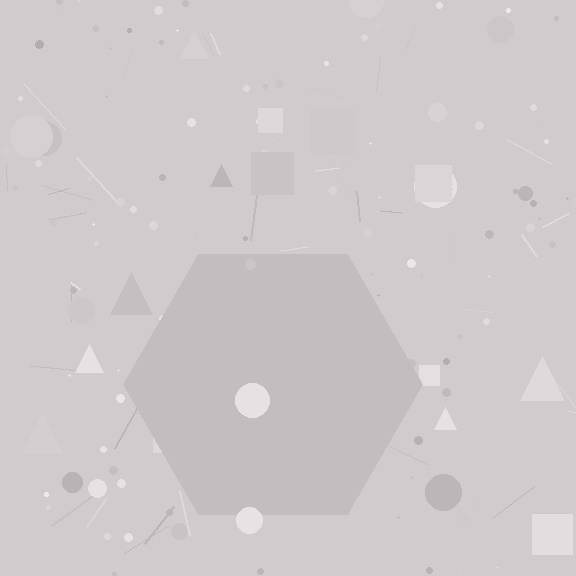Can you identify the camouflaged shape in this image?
The camouflaged shape is a hexagon.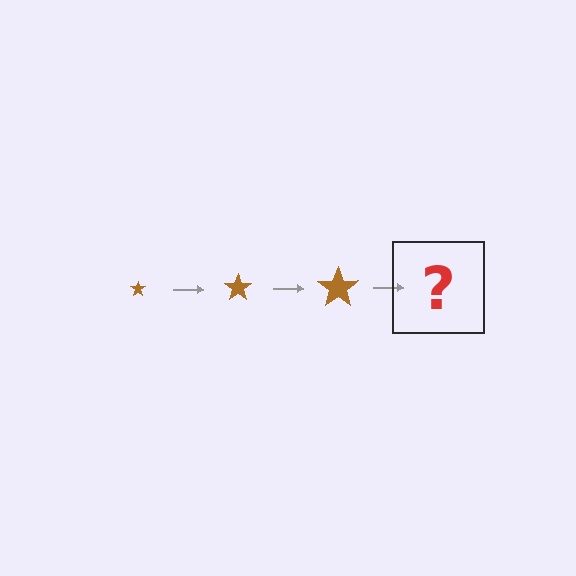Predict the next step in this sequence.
The next step is a brown star, larger than the previous one.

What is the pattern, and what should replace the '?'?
The pattern is that the star gets progressively larger each step. The '?' should be a brown star, larger than the previous one.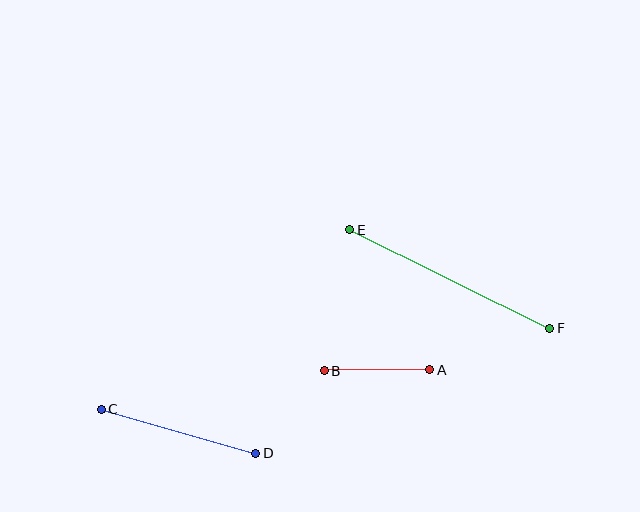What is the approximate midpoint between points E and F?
The midpoint is at approximately (450, 279) pixels.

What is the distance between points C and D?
The distance is approximately 161 pixels.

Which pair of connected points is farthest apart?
Points E and F are farthest apart.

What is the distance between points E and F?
The distance is approximately 223 pixels.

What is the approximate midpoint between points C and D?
The midpoint is at approximately (179, 431) pixels.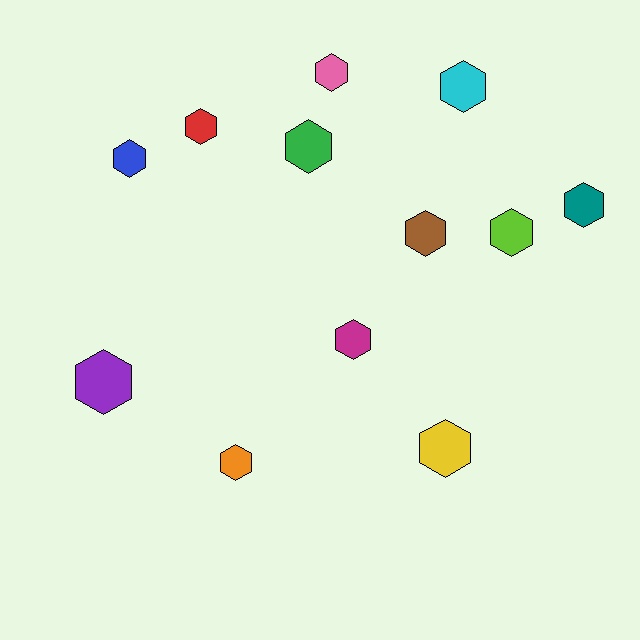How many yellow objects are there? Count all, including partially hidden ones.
There is 1 yellow object.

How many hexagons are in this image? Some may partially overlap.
There are 12 hexagons.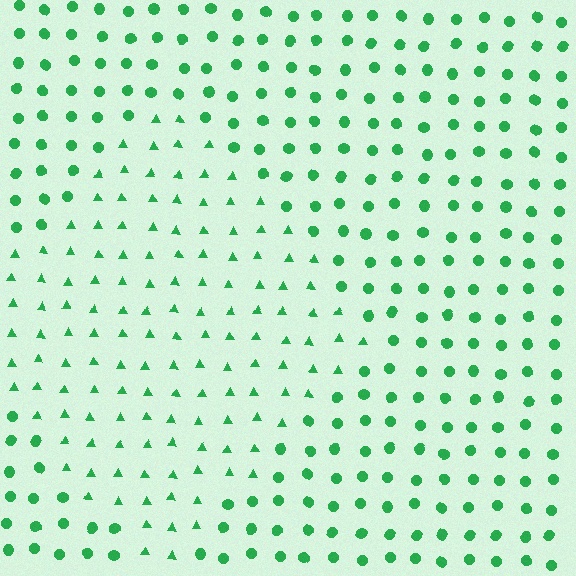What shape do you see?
I see a diamond.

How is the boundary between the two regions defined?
The boundary is defined by a change in element shape: triangles inside vs. circles outside. All elements share the same color and spacing.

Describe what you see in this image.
The image is filled with small green elements arranged in a uniform grid. A diamond-shaped region contains triangles, while the surrounding area contains circles. The boundary is defined purely by the change in element shape.